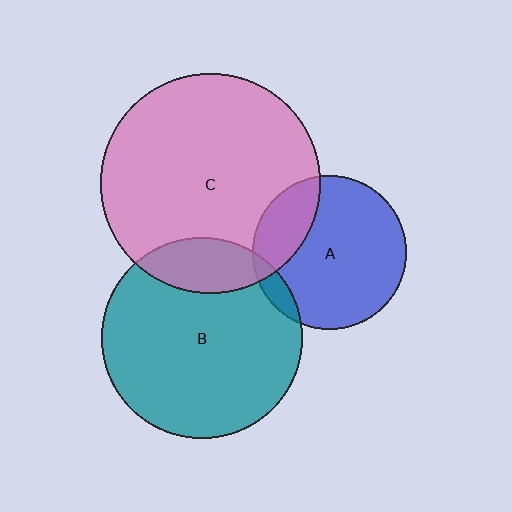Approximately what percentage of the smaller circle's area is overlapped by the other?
Approximately 20%.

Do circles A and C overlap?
Yes.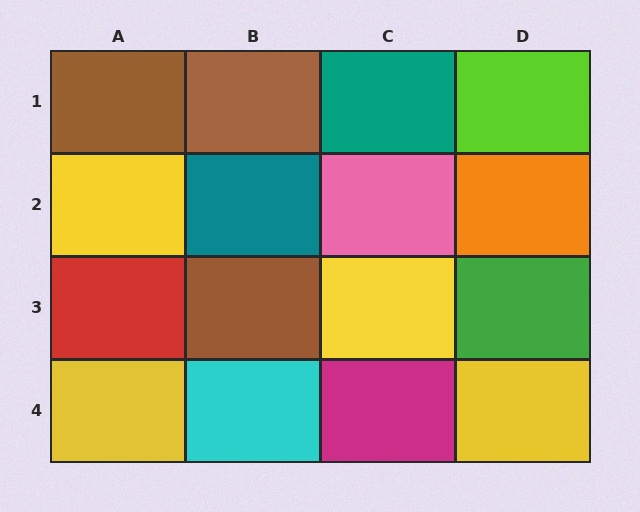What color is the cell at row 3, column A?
Red.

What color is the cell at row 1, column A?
Brown.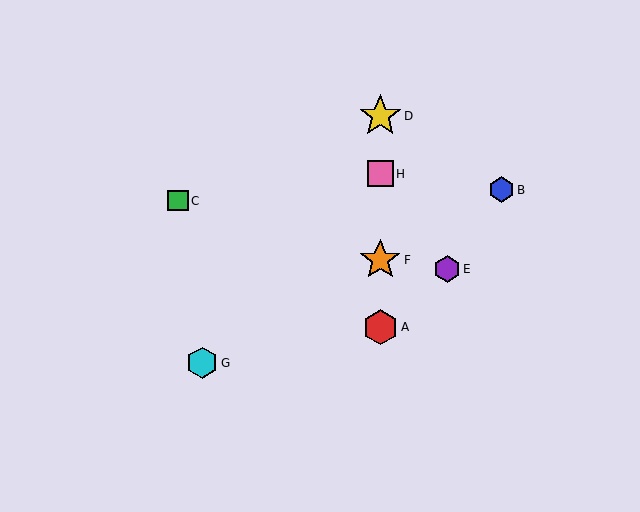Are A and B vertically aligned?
No, A is at x≈380 and B is at x≈502.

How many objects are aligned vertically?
4 objects (A, D, F, H) are aligned vertically.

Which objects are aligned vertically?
Objects A, D, F, H are aligned vertically.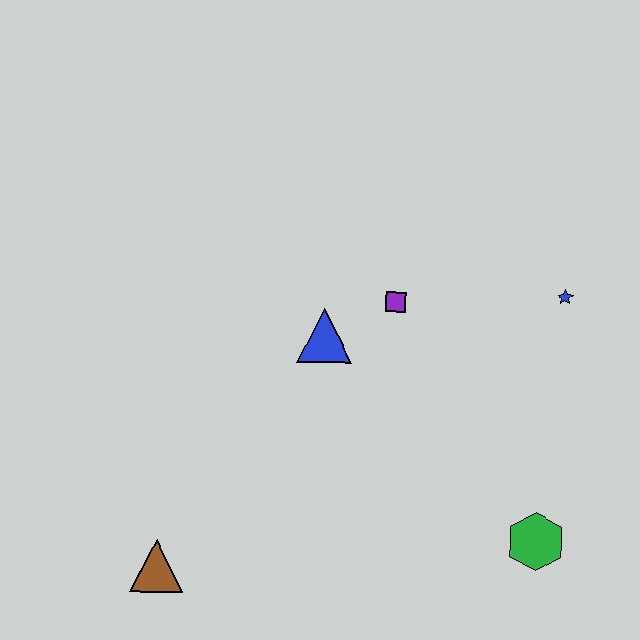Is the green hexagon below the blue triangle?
Yes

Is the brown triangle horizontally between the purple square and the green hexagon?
No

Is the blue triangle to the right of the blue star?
No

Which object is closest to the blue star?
The purple square is closest to the blue star.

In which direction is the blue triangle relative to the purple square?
The blue triangle is to the left of the purple square.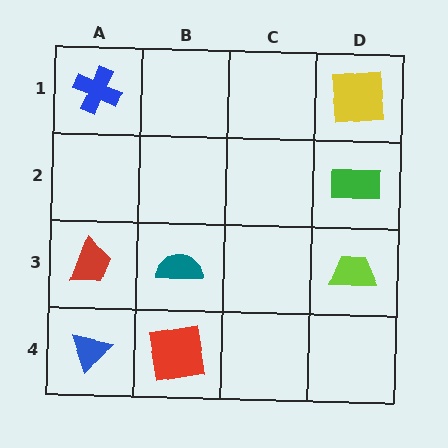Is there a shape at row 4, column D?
No, that cell is empty.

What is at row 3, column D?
A lime trapezoid.